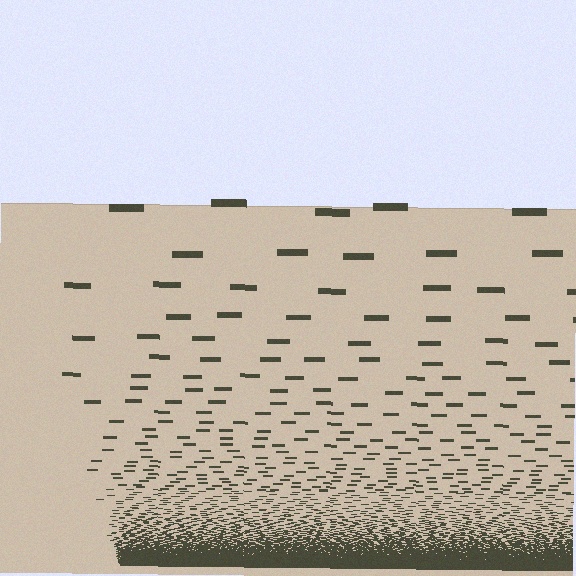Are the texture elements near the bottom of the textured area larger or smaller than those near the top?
Smaller. The gradient is inverted — elements near the bottom are smaller and denser.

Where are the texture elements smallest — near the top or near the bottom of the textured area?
Near the bottom.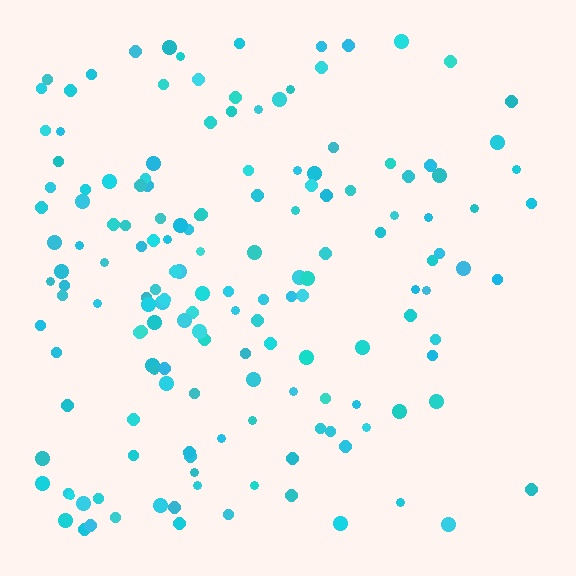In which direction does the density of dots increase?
From right to left, with the left side densest.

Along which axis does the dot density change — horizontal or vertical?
Horizontal.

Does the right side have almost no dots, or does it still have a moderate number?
Still a moderate number, just noticeably fewer than the left.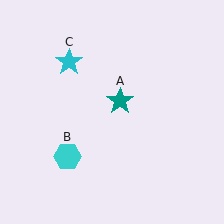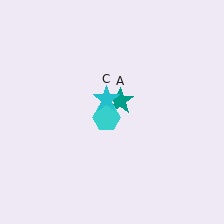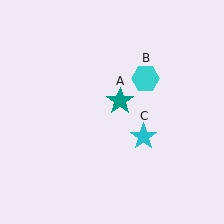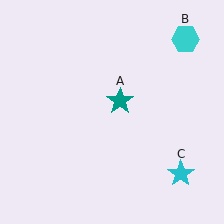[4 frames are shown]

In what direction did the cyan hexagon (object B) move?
The cyan hexagon (object B) moved up and to the right.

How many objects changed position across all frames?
2 objects changed position: cyan hexagon (object B), cyan star (object C).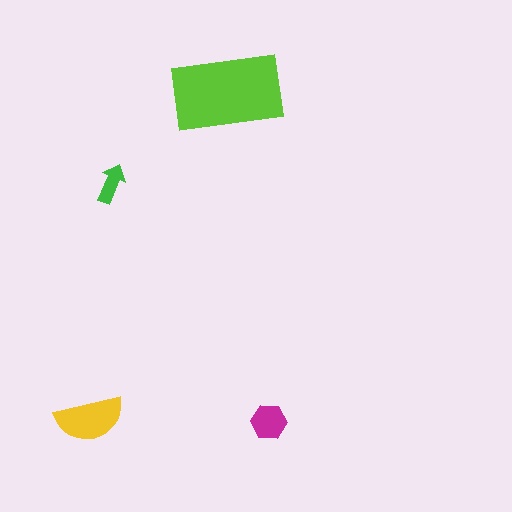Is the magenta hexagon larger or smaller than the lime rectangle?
Smaller.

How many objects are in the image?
There are 4 objects in the image.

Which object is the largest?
The lime rectangle.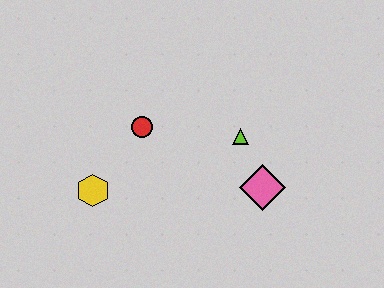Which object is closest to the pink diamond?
The lime triangle is closest to the pink diamond.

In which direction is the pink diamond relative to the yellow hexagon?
The pink diamond is to the right of the yellow hexagon.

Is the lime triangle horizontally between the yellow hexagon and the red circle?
No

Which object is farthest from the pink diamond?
The yellow hexagon is farthest from the pink diamond.